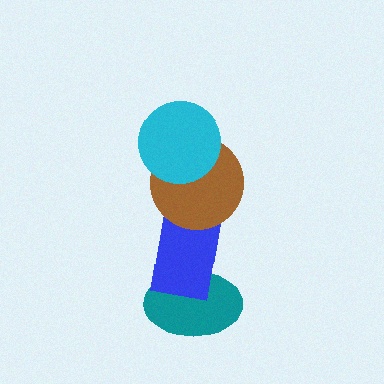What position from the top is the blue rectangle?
The blue rectangle is 3rd from the top.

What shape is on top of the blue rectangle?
The brown circle is on top of the blue rectangle.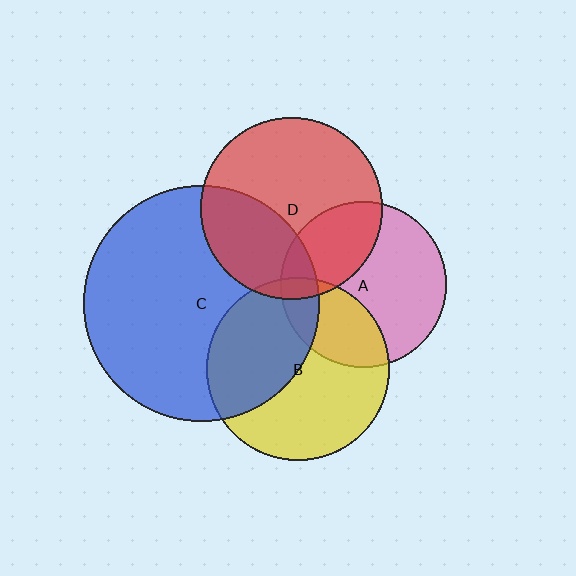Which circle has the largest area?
Circle C (blue).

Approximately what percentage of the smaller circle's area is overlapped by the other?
Approximately 35%.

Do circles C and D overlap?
Yes.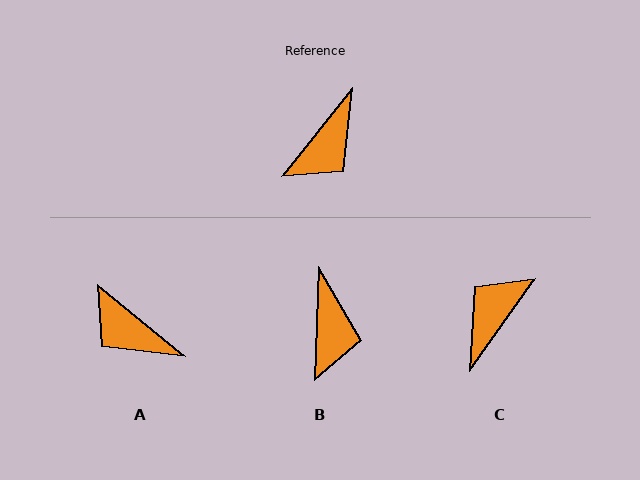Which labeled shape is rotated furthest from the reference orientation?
C, about 176 degrees away.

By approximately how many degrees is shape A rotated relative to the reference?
Approximately 90 degrees clockwise.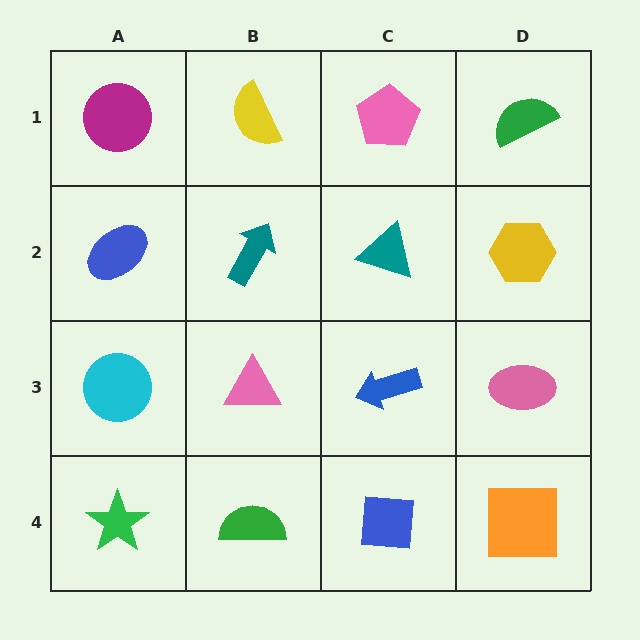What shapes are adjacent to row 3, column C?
A teal triangle (row 2, column C), a blue square (row 4, column C), a pink triangle (row 3, column B), a pink ellipse (row 3, column D).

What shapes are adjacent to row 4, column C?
A blue arrow (row 3, column C), a green semicircle (row 4, column B), an orange square (row 4, column D).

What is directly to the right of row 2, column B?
A teal triangle.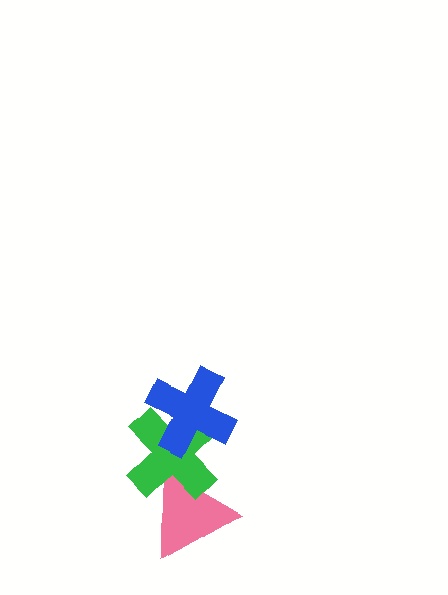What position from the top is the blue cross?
The blue cross is 1st from the top.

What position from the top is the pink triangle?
The pink triangle is 3rd from the top.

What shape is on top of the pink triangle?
The green cross is on top of the pink triangle.